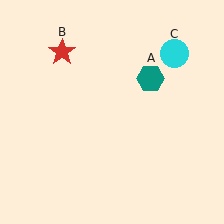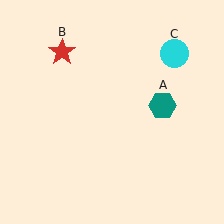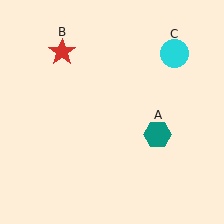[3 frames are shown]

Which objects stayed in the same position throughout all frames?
Red star (object B) and cyan circle (object C) remained stationary.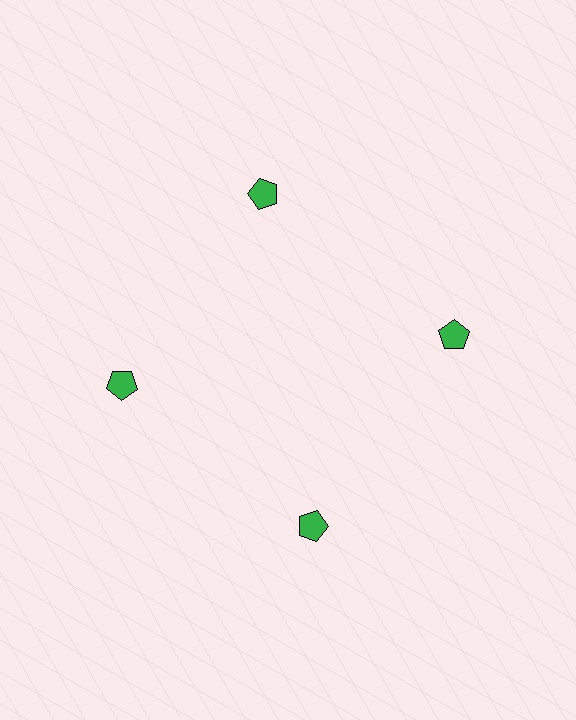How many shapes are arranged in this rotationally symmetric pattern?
There are 4 shapes, arranged in 4 groups of 1.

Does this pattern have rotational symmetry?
Yes, this pattern has 4-fold rotational symmetry. It looks the same after rotating 90 degrees around the center.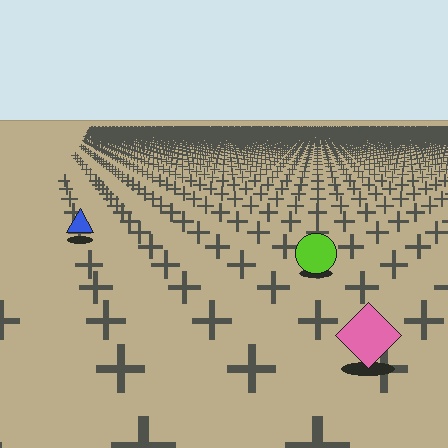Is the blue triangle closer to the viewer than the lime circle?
No. The lime circle is closer — you can tell from the texture gradient: the ground texture is coarser near it.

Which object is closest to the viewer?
The pink diamond is closest. The texture marks near it are larger and more spread out.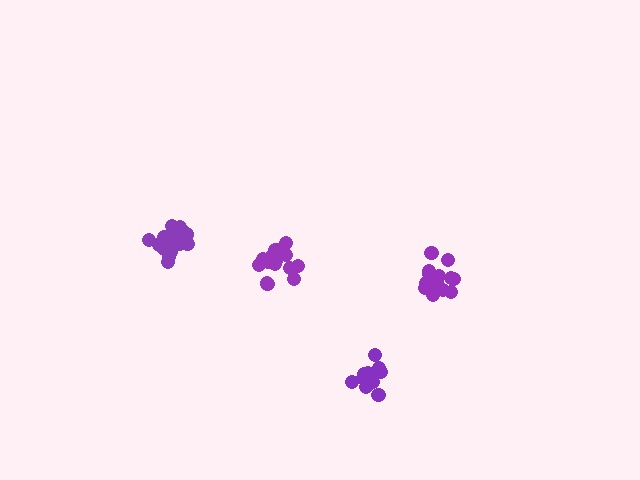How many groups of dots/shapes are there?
There are 4 groups.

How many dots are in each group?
Group 1: 17 dots, Group 2: 13 dots, Group 3: 19 dots, Group 4: 16 dots (65 total).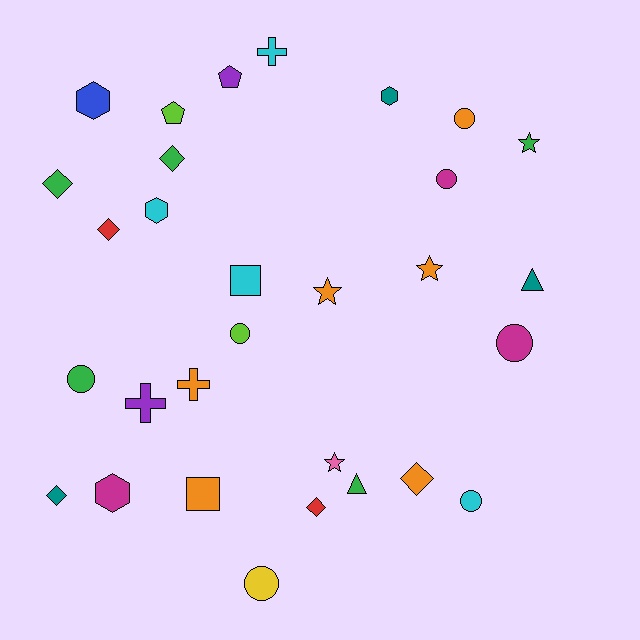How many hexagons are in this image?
There are 4 hexagons.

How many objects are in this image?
There are 30 objects.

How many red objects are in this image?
There are 2 red objects.